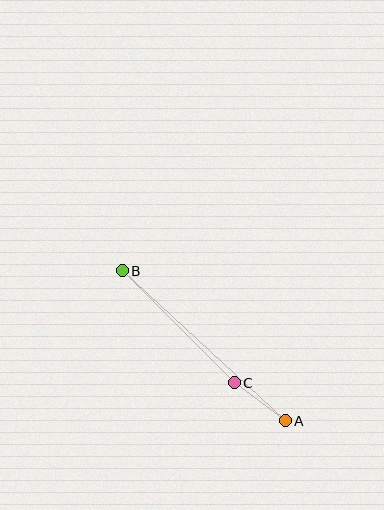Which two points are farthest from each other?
Points A and B are farthest from each other.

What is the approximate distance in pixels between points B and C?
The distance between B and C is approximately 159 pixels.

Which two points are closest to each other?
Points A and C are closest to each other.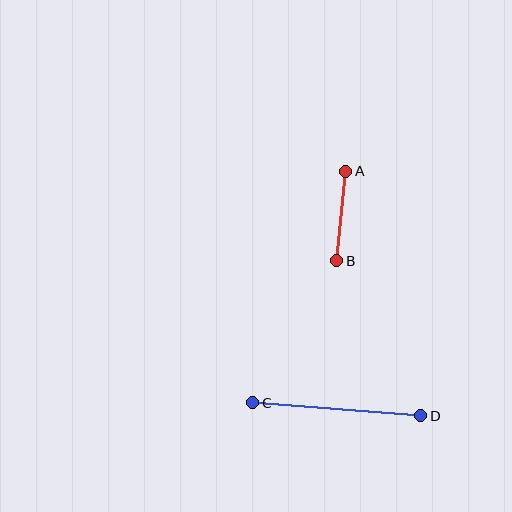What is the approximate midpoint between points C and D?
The midpoint is at approximately (337, 409) pixels.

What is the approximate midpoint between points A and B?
The midpoint is at approximately (341, 216) pixels.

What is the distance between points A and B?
The distance is approximately 90 pixels.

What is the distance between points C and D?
The distance is approximately 168 pixels.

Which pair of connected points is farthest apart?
Points C and D are farthest apart.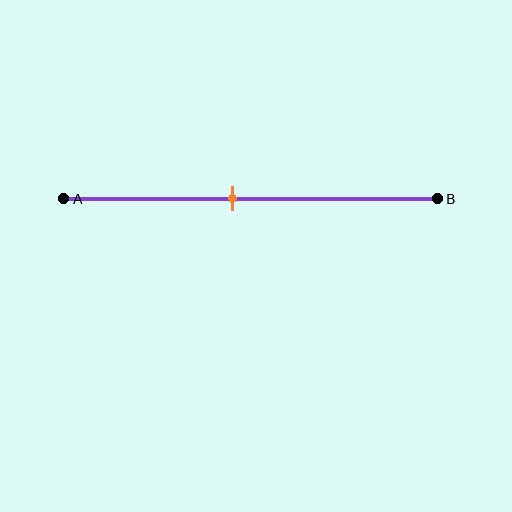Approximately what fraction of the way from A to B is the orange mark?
The orange mark is approximately 45% of the way from A to B.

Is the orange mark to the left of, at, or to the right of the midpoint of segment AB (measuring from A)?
The orange mark is to the left of the midpoint of segment AB.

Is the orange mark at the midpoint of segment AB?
No, the mark is at about 45% from A, not at the 50% midpoint.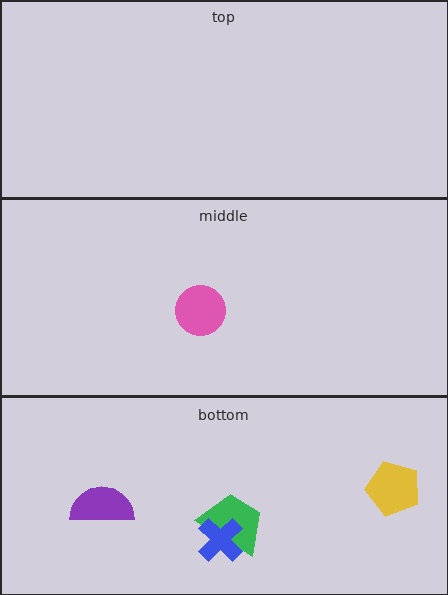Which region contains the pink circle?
The middle region.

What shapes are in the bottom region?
The green trapezoid, the yellow pentagon, the purple semicircle, the blue cross.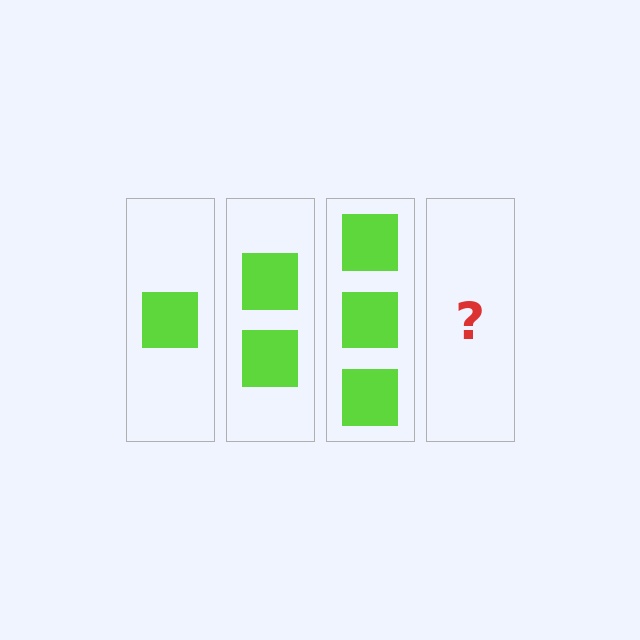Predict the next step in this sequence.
The next step is 4 squares.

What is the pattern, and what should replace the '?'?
The pattern is that each step adds one more square. The '?' should be 4 squares.